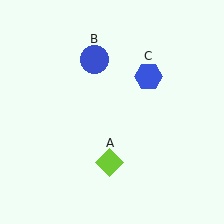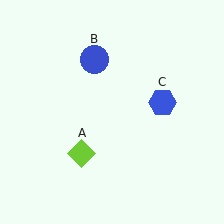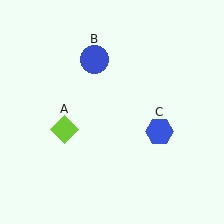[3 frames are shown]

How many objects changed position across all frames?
2 objects changed position: lime diamond (object A), blue hexagon (object C).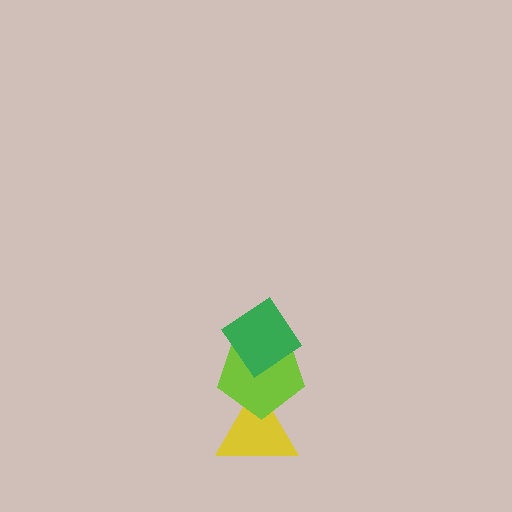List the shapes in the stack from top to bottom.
From top to bottom: the green diamond, the lime pentagon, the yellow triangle.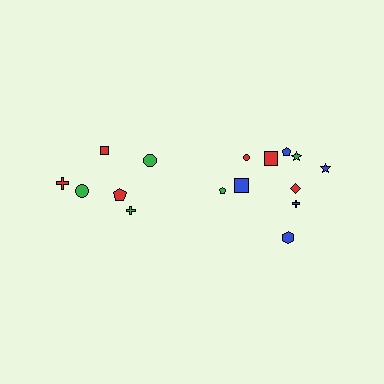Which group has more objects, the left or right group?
The right group.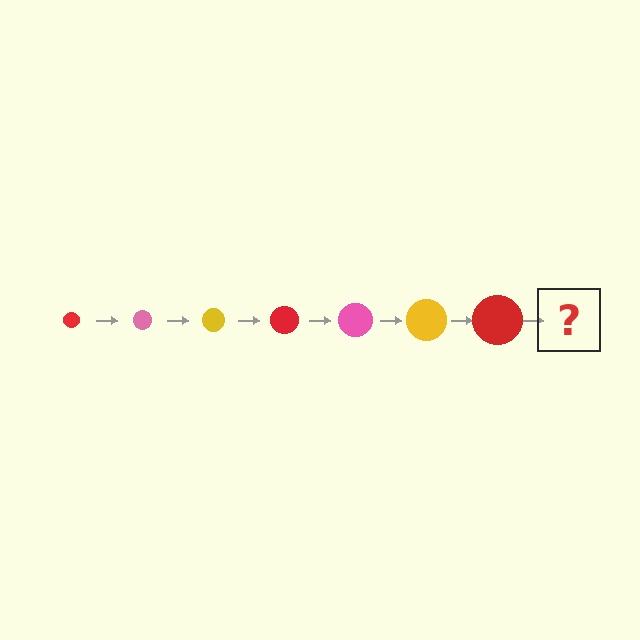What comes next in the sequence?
The next element should be a pink circle, larger than the previous one.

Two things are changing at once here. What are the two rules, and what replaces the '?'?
The two rules are that the circle grows larger each step and the color cycles through red, pink, and yellow. The '?' should be a pink circle, larger than the previous one.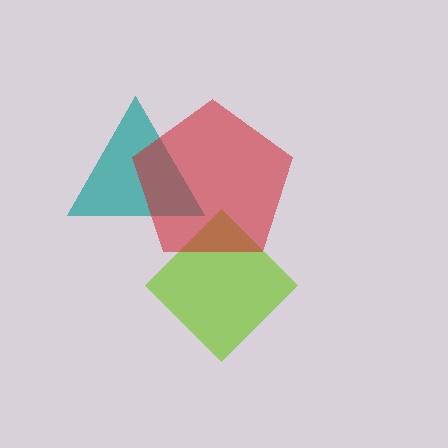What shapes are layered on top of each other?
The layered shapes are: a lime diamond, a teal triangle, a red pentagon.